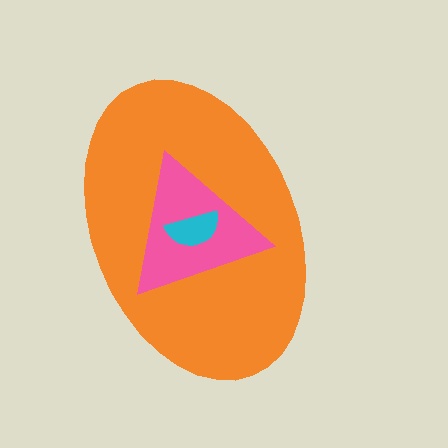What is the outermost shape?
The orange ellipse.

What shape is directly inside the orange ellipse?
The pink triangle.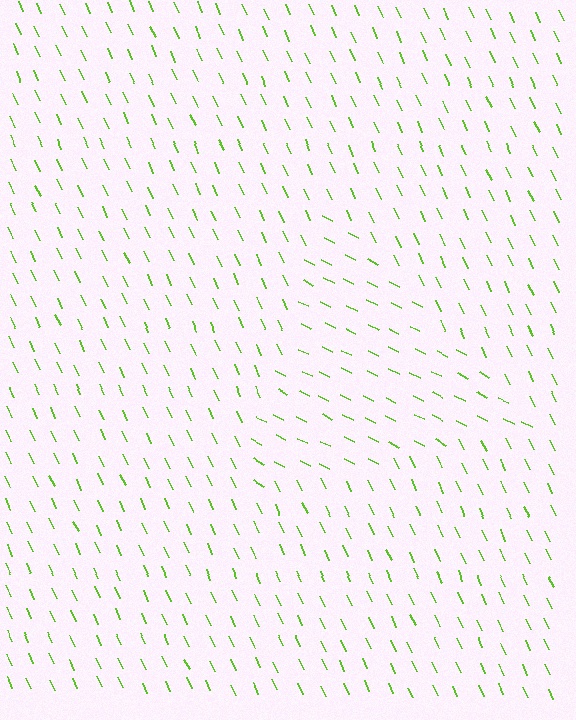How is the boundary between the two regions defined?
The boundary is defined purely by a change in line orientation (approximately 39 degrees difference). All lines are the same color and thickness.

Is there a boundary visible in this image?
Yes, there is a texture boundary formed by a change in line orientation.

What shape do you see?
I see a triangle.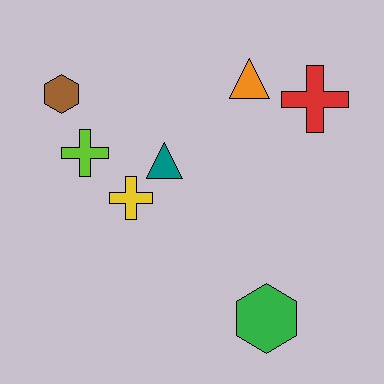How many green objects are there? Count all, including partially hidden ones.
There is 1 green object.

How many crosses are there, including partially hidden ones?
There are 3 crosses.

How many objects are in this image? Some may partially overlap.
There are 7 objects.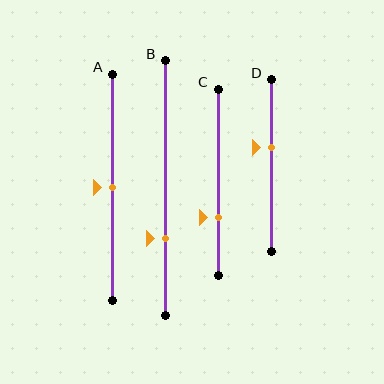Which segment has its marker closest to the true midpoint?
Segment A has its marker closest to the true midpoint.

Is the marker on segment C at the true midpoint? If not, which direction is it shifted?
No, the marker on segment C is shifted downward by about 19% of the segment length.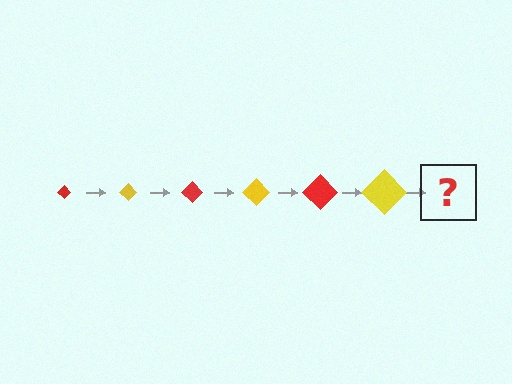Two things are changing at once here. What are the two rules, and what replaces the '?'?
The two rules are that the diamond grows larger each step and the color cycles through red and yellow. The '?' should be a red diamond, larger than the previous one.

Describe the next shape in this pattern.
It should be a red diamond, larger than the previous one.